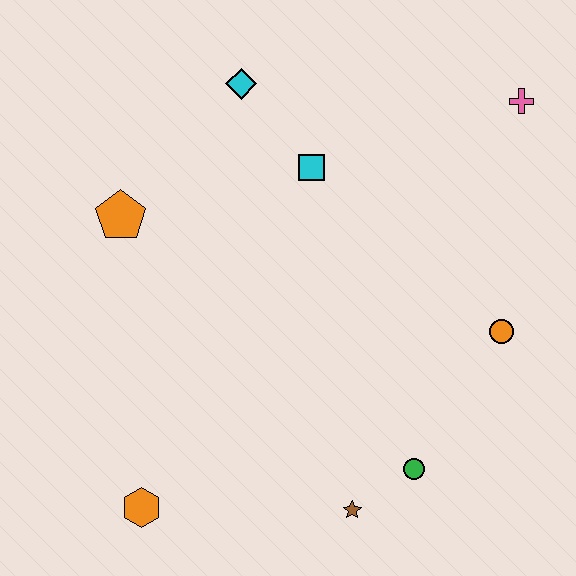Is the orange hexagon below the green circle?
Yes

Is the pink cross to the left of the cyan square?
No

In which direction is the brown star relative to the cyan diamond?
The brown star is below the cyan diamond.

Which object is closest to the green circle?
The brown star is closest to the green circle.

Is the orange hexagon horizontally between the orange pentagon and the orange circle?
Yes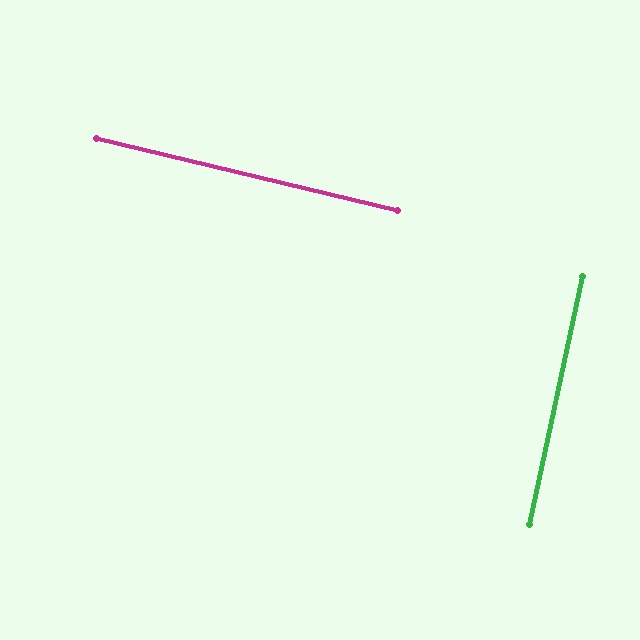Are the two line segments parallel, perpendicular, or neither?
Perpendicular — they meet at approximately 89°.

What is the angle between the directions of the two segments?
Approximately 89 degrees.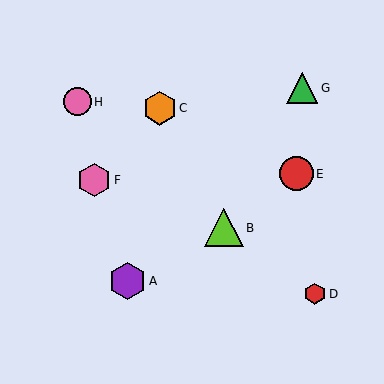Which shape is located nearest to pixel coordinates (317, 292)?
The red hexagon (labeled D) at (315, 294) is nearest to that location.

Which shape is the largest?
The lime triangle (labeled B) is the largest.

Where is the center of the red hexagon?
The center of the red hexagon is at (315, 294).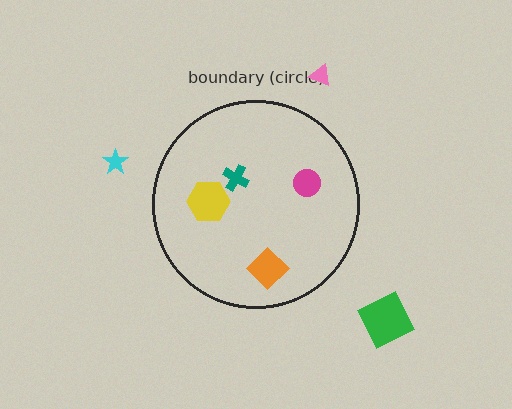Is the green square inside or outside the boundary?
Outside.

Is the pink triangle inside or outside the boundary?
Outside.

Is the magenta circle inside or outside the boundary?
Inside.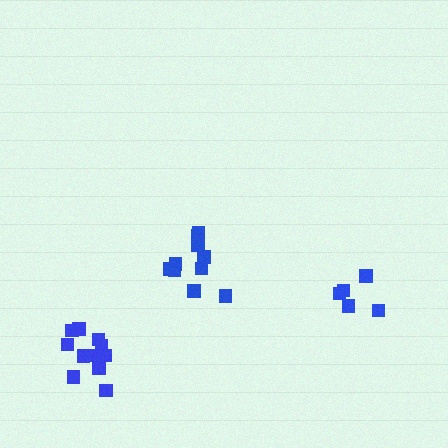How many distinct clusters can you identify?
There are 3 distinct clusters.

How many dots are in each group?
Group 1: 10 dots, Group 2: 11 dots, Group 3: 5 dots (26 total).